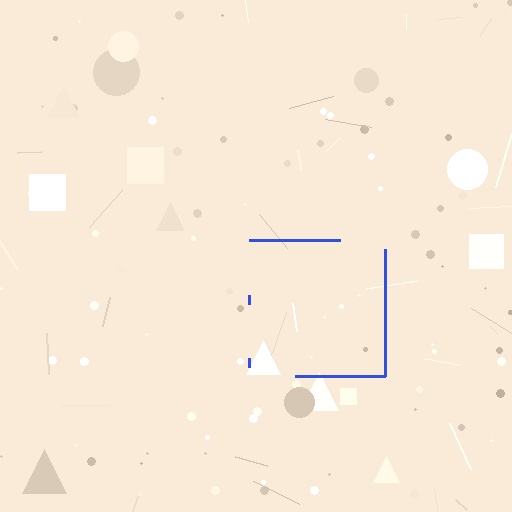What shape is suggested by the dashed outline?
The dashed outline suggests a square.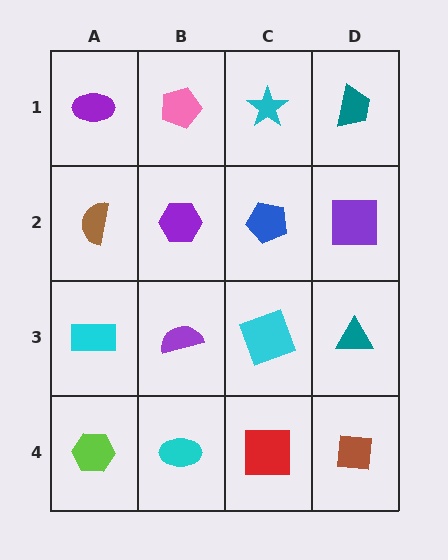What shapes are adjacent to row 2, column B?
A pink pentagon (row 1, column B), a purple semicircle (row 3, column B), a brown semicircle (row 2, column A), a blue pentagon (row 2, column C).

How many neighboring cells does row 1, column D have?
2.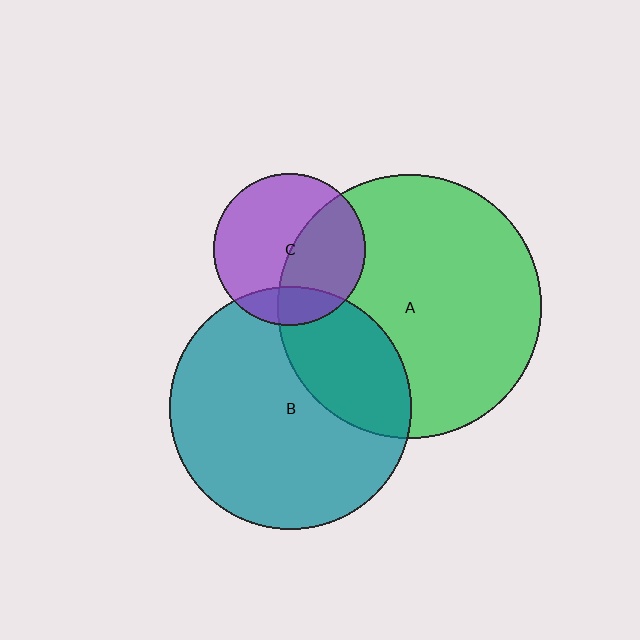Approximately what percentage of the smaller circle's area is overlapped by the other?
Approximately 45%.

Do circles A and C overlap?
Yes.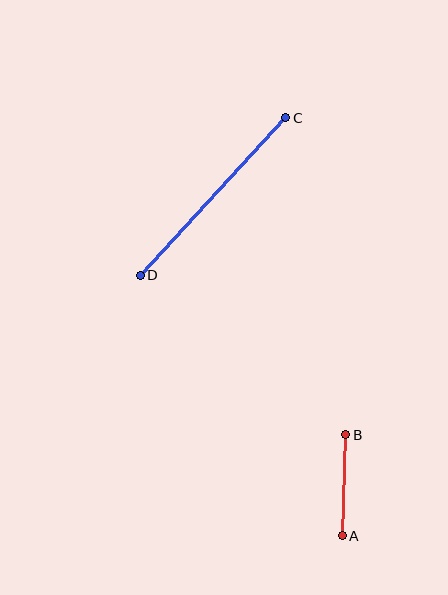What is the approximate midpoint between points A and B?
The midpoint is at approximately (344, 485) pixels.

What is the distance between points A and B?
The distance is approximately 101 pixels.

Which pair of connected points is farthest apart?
Points C and D are farthest apart.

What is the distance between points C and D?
The distance is approximately 214 pixels.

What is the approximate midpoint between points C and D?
The midpoint is at approximately (213, 196) pixels.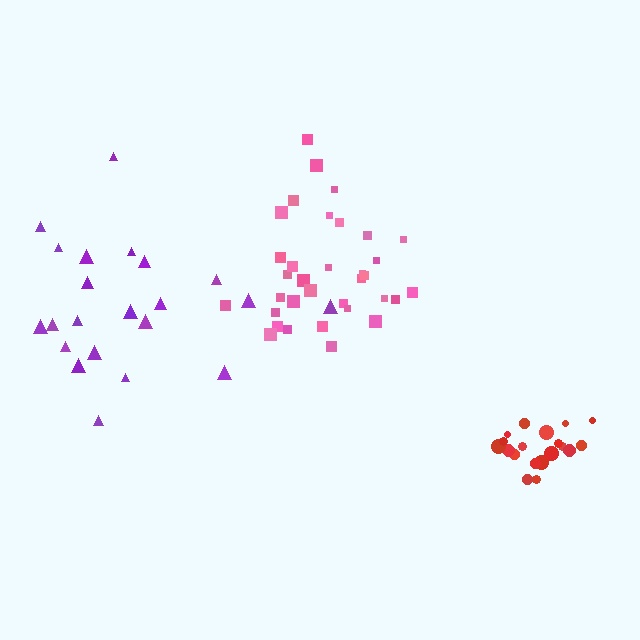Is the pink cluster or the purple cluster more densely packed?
Pink.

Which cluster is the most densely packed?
Red.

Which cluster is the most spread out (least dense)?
Purple.